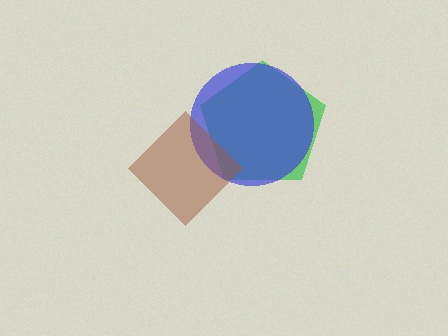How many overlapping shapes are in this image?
There are 3 overlapping shapes in the image.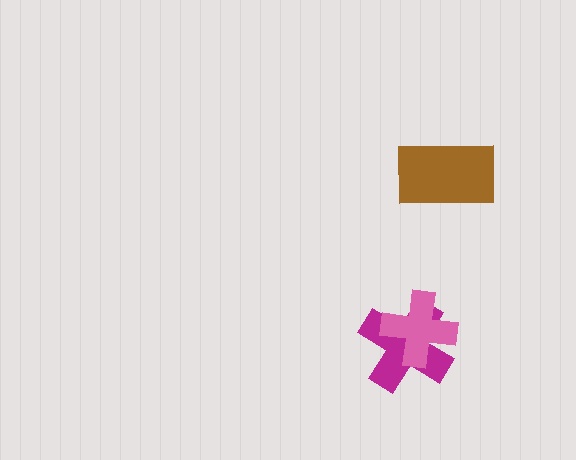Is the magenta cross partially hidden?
Yes, it is partially covered by another shape.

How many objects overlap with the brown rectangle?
0 objects overlap with the brown rectangle.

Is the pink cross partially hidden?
No, no other shape covers it.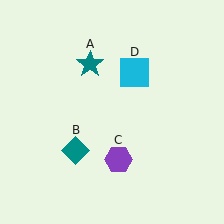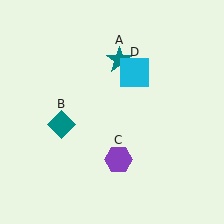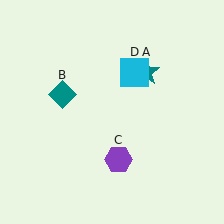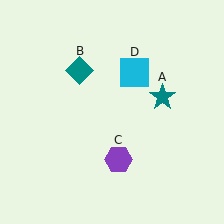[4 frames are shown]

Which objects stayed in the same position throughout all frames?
Purple hexagon (object C) and cyan square (object D) remained stationary.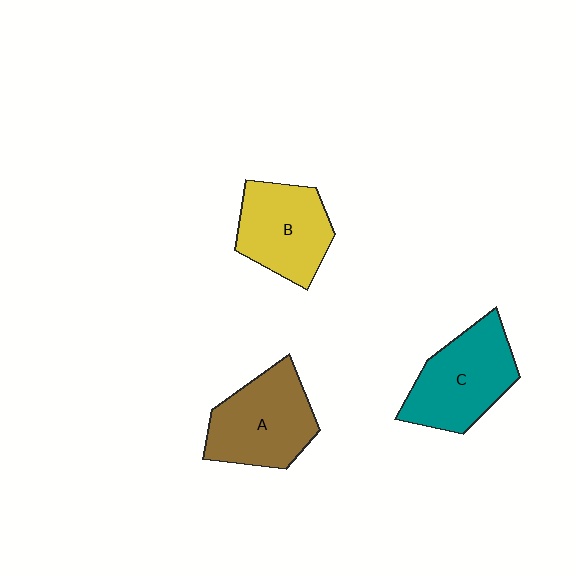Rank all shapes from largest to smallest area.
From largest to smallest: C (teal), A (brown), B (yellow).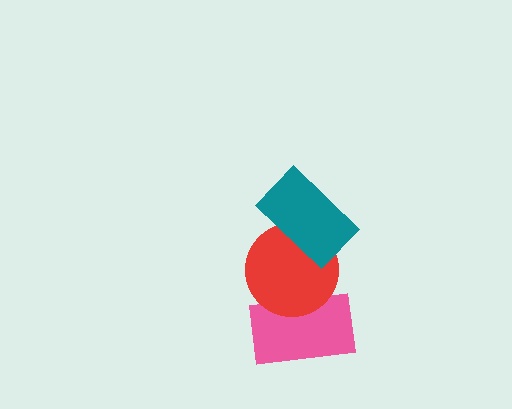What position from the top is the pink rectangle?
The pink rectangle is 3rd from the top.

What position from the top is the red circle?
The red circle is 2nd from the top.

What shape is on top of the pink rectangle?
The red circle is on top of the pink rectangle.